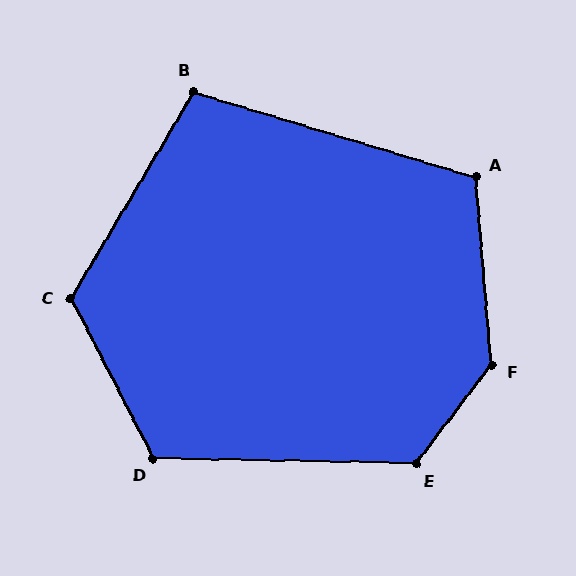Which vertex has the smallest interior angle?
B, at approximately 104 degrees.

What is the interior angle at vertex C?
Approximately 122 degrees (obtuse).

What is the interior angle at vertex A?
Approximately 112 degrees (obtuse).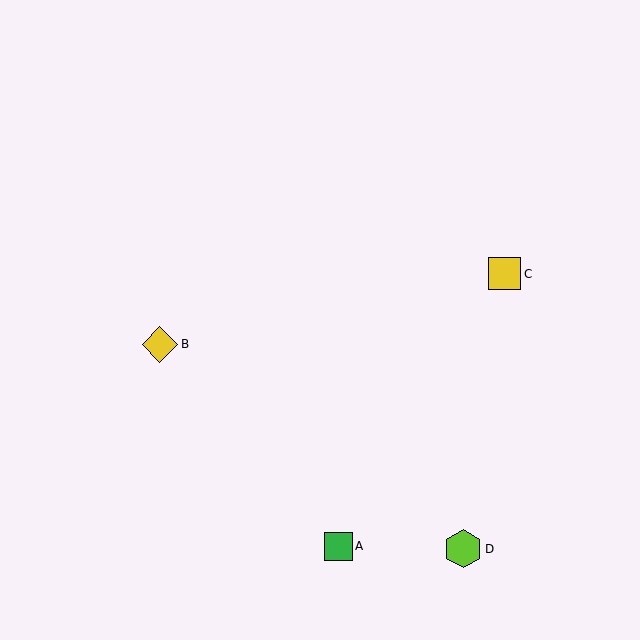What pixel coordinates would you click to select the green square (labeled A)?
Click at (339, 546) to select the green square A.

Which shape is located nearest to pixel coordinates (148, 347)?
The yellow diamond (labeled B) at (160, 344) is nearest to that location.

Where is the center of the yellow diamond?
The center of the yellow diamond is at (160, 344).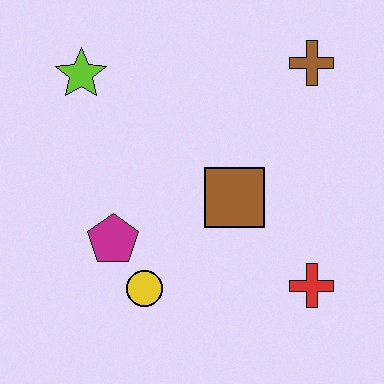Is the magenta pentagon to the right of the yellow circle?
No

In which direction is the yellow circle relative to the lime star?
The yellow circle is below the lime star.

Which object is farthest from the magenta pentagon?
The brown cross is farthest from the magenta pentagon.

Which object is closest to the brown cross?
The brown square is closest to the brown cross.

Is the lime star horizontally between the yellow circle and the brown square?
No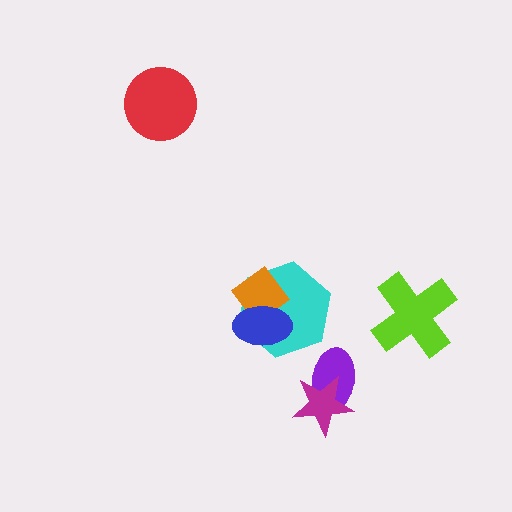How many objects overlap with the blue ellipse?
2 objects overlap with the blue ellipse.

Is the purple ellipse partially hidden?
Yes, it is partially covered by another shape.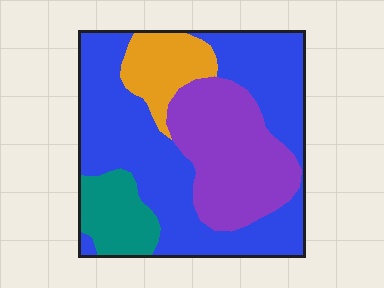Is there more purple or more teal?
Purple.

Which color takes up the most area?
Blue, at roughly 50%.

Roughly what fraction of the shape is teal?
Teal takes up about one tenth (1/10) of the shape.